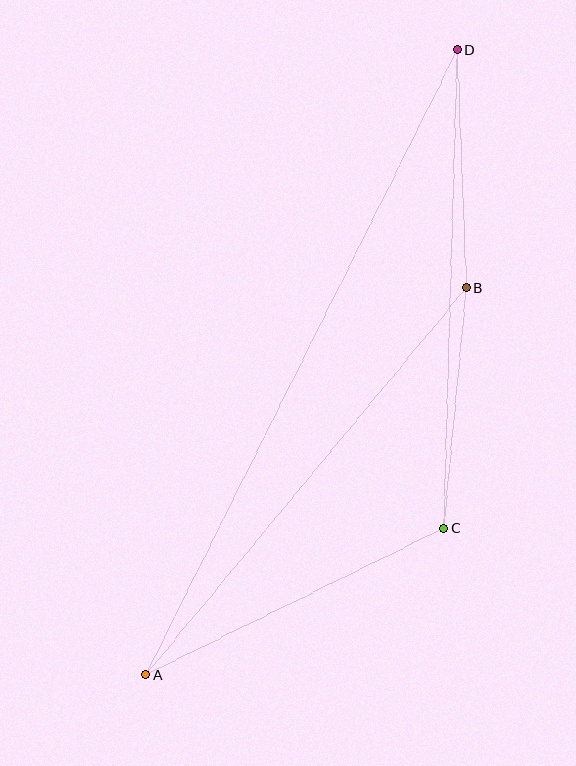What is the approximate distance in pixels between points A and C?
The distance between A and C is approximately 332 pixels.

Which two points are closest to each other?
Points B and D are closest to each other.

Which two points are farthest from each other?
Points A and D are farthest from each other.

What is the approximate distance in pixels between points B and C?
The distance between B and C is approximately 242 pixels.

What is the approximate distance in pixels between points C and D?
The distance between C and D is approximately 479 pixels.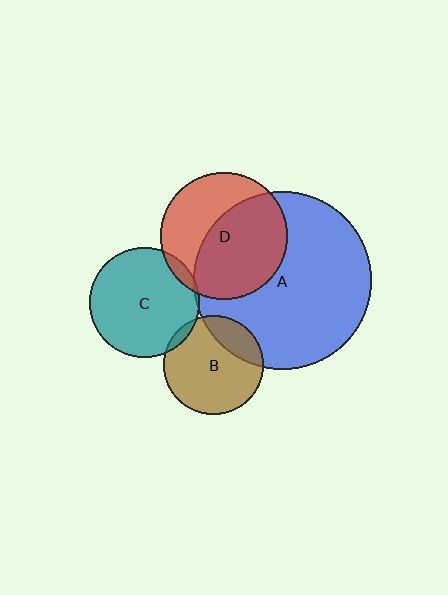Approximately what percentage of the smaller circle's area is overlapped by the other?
Approximately 5%.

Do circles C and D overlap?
Yes.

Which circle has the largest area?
Circle A (blue).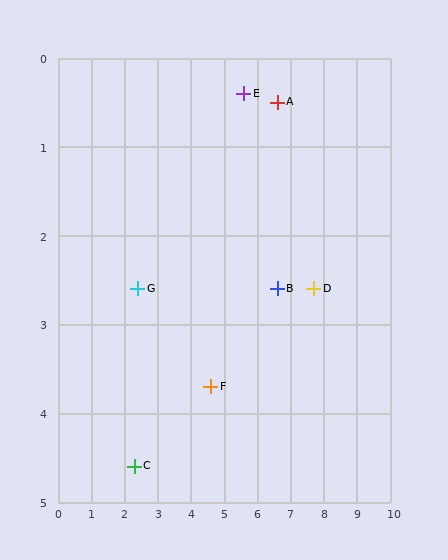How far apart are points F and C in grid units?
Points F and C are about 2.5 grid units apart.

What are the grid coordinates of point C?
Point C is at approximately (2.3, 4.6).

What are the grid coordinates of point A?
Point A is at approximately (6.6, 0.5).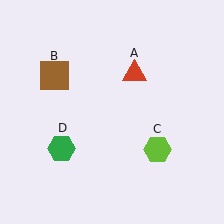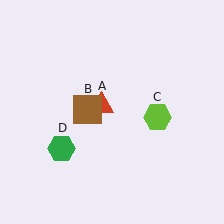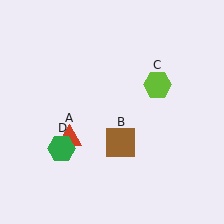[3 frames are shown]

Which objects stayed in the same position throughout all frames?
Green hexagon (object D) remained stationary.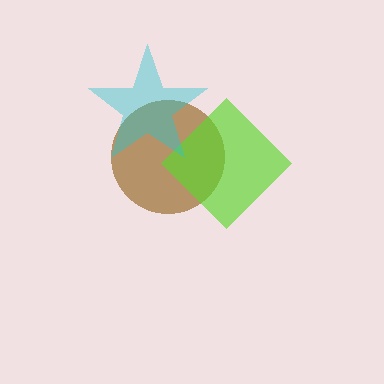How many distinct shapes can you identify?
There are 3 distinct shapes: a brown circle, a lime diamond, a cyan star.